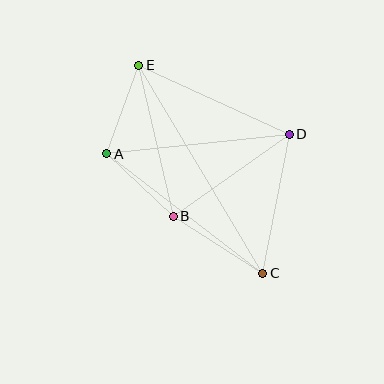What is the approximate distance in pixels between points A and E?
The distance between A and E is approximately 94 pixels.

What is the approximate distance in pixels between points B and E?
The distance between B and E is approximately 155 pixels.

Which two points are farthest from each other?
Points C and E are farthest from each other.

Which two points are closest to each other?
Points A and B are closest to each other.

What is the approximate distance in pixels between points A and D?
The distance between A and D is approximately 184 pixels.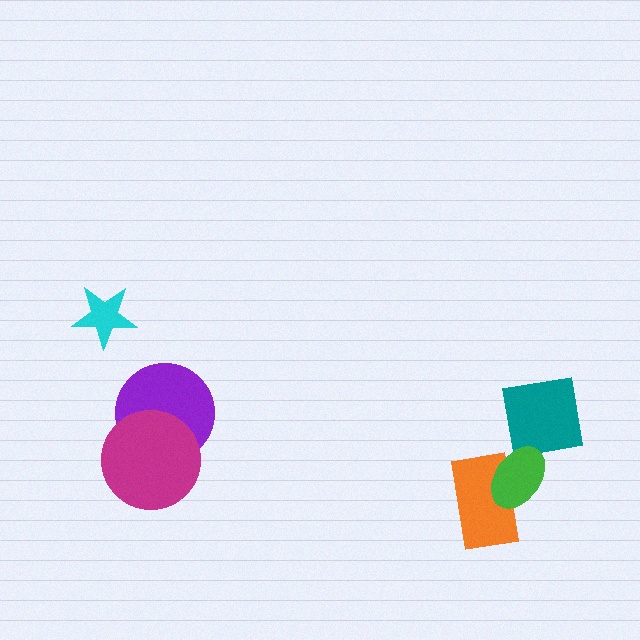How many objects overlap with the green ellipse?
1 object overlaps with the green ellipse.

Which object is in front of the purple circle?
The magenta circle is in front of the purple circle.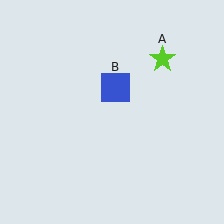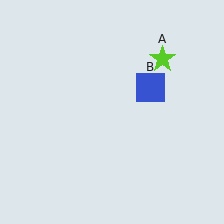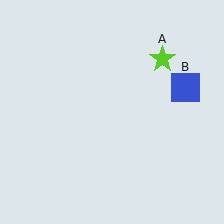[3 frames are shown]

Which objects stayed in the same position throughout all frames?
Lime star (object A) remained stationary.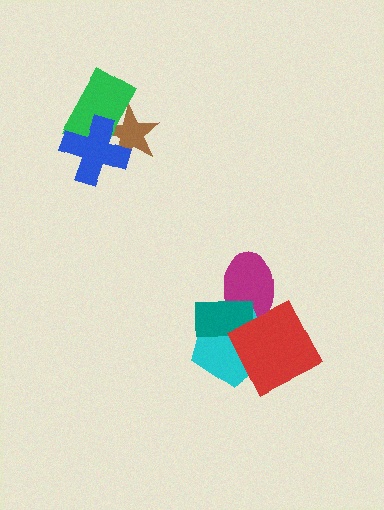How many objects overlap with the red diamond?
3 objects overlap with the red diamond.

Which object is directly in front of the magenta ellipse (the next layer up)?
The cyan pentagon is directly in front of the magenta ellipse.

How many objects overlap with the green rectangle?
2 objects overlap with the green rectangle.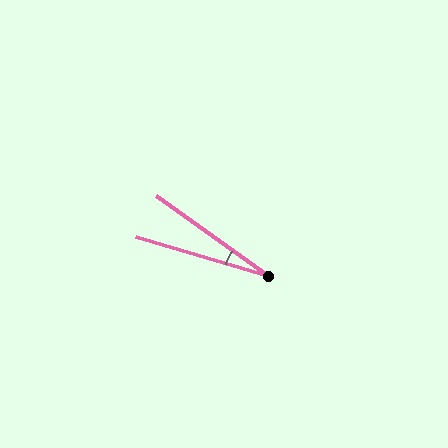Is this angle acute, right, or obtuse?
It is acute.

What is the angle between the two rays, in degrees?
Approximately 19 degrees.